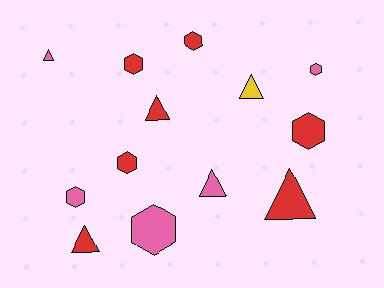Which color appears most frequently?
Red, with 7 objects.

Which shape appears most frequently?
Hexagon, with 7 objects.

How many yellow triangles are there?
There is 1 yellow triangle.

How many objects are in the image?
There are 13 objects.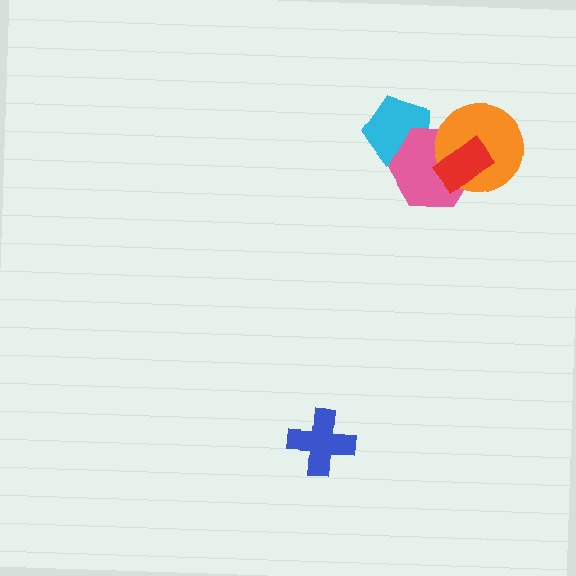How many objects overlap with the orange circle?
2 objects overlap with the orange circle.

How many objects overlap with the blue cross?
0 objects overlap with the blue cross.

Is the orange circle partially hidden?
Yes, it is partially covered by another shape.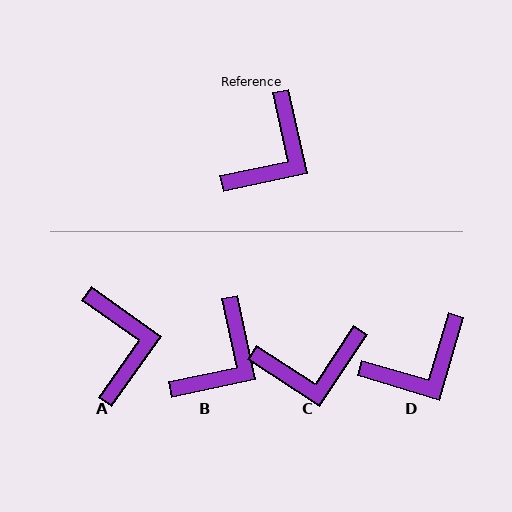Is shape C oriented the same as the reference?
No, it is off by about 46 degrees.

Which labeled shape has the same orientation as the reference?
B.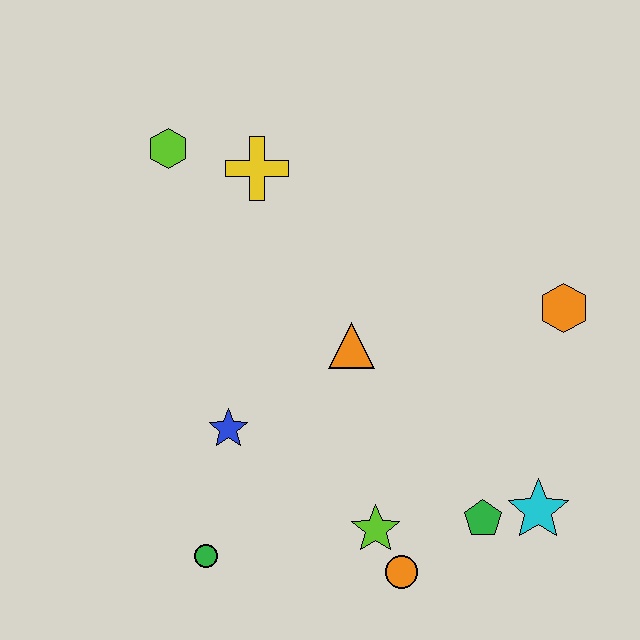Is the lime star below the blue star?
Yes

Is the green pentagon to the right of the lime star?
Yes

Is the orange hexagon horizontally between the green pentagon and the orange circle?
No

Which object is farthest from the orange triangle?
The lime hexagon is farthest from the orange triangle.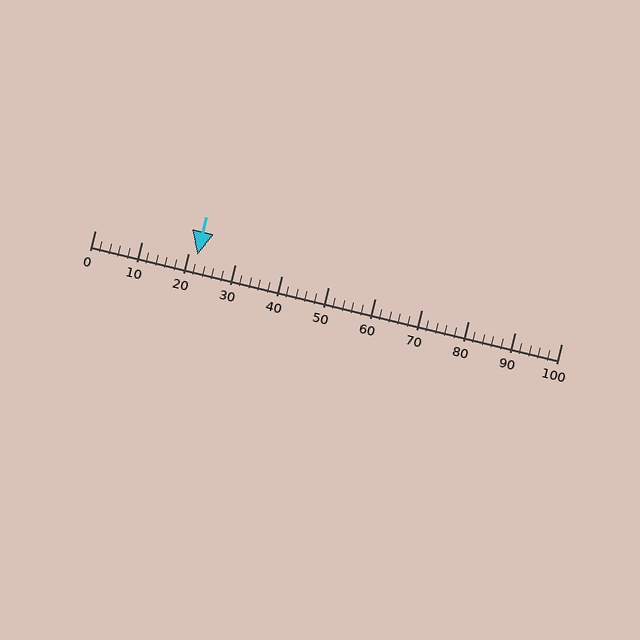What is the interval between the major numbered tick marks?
The major tick marks are spaced 10 units apart.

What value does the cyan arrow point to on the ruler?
The cyan arrow points to approximately 22.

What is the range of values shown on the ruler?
The ruler shows values from 0 to 100.